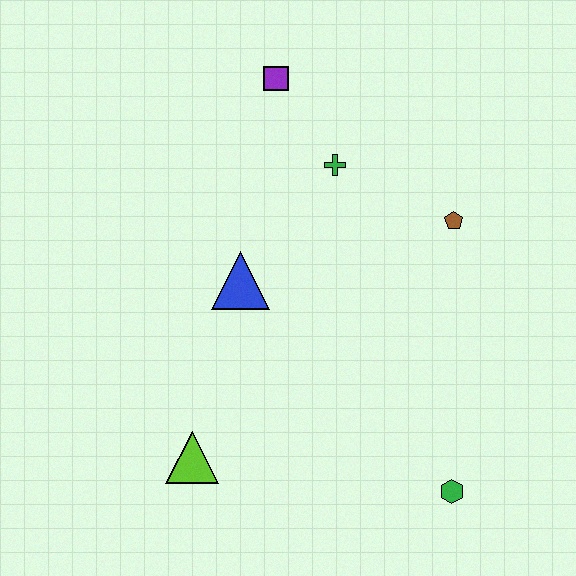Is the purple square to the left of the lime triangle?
No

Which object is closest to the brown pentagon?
The green cross is closest to the brown pentagon.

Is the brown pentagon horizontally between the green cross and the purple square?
No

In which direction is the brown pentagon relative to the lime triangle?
The brown pentagon is to the right of the lime triangle.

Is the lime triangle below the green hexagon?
No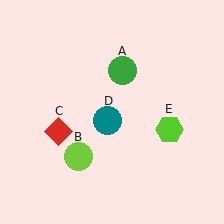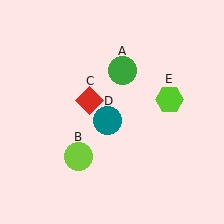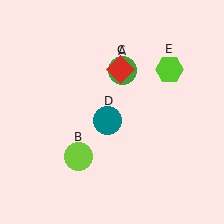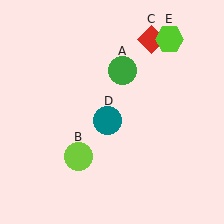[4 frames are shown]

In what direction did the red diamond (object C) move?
The red diamond (object C) moved up and to the right.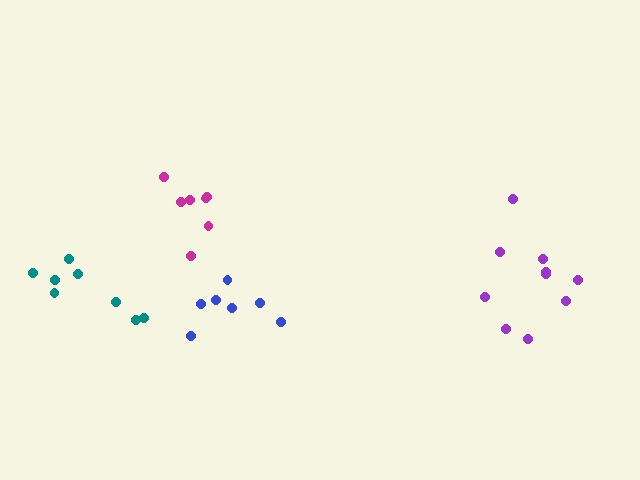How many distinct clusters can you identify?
There are 4 distinct clusters.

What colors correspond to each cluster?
The clusters are colored: teal, purple, blue, magenta.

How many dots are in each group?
Group 1: 8 dots, Group 2: 10 dots, Group 3: 7 dots, Group 4: 7 dots (32 total).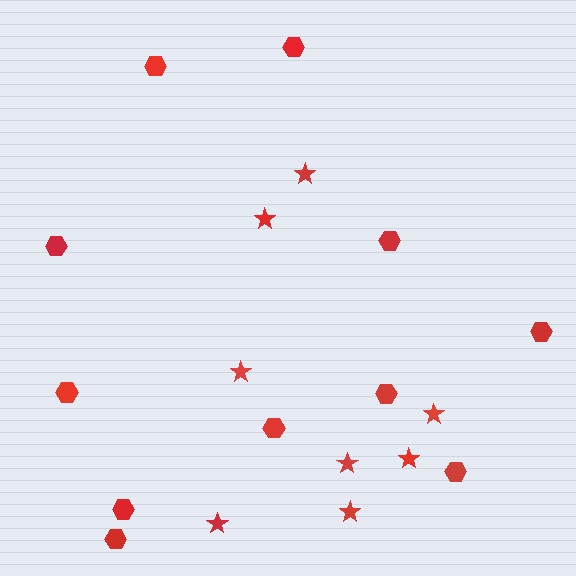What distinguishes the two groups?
There are 2 groups: one group of stars (8) and one group of hexagons (11).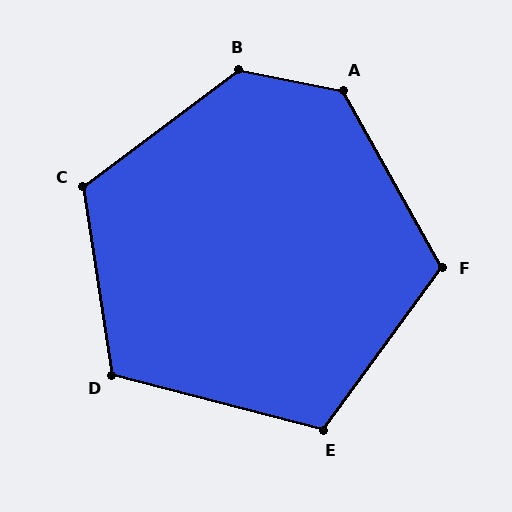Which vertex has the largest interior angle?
B, at approximately 132 degrees.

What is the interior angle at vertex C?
Approximately 118 degrees (obtuse).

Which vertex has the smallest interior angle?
E, at approximately 112 degrees.